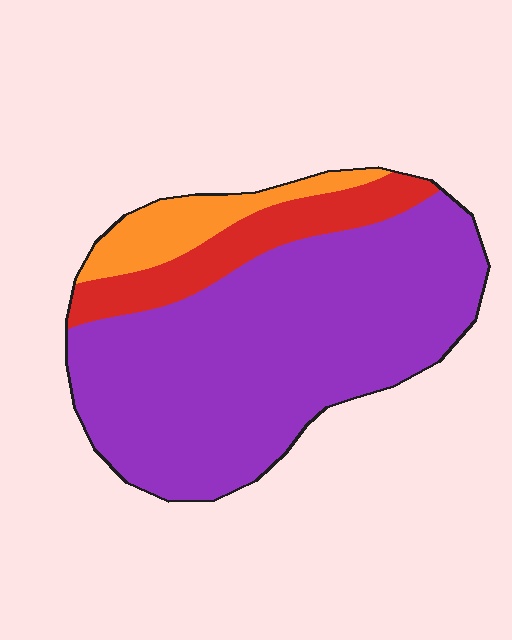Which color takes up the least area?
Orange, at roughly 10%.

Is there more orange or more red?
Red.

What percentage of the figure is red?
Red takes up about one sixth (1/6) of the figure.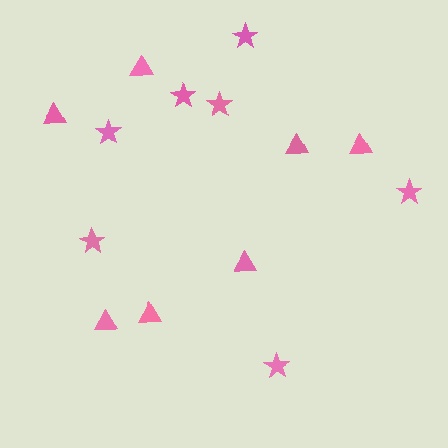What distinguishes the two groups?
There are 2 groups: one group of triangles (7) and one group of stars (7).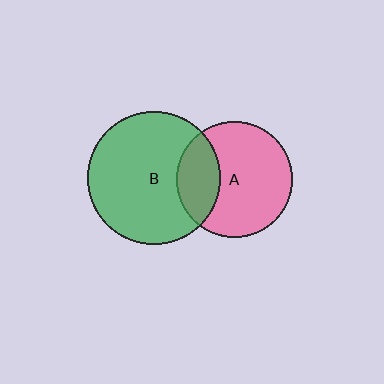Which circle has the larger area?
Circle B (green).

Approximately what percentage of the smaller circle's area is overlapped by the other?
Approximately 25%.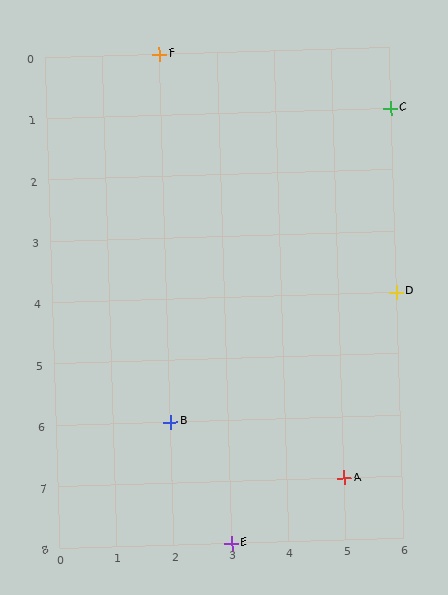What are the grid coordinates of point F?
Point F is at grid coordinates (2, 0).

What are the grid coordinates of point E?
Point E is at grid coordinates (3, 8).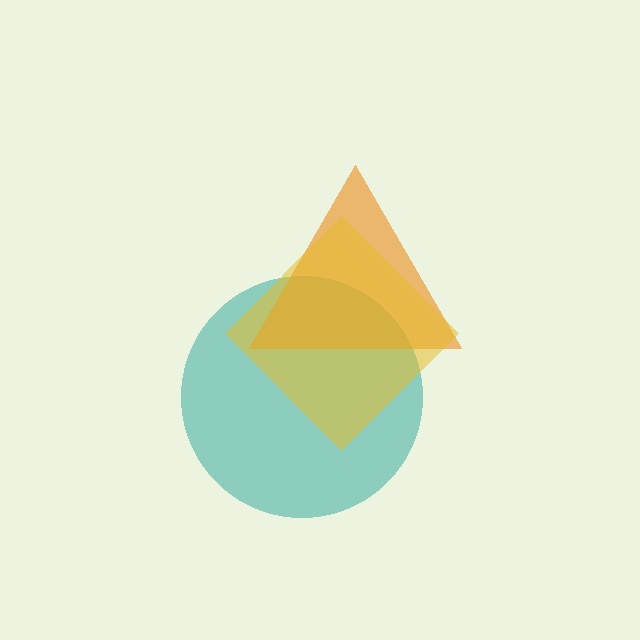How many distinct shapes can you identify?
There are 3 distinct shapes: a teal circle, an orange triangle, a yellow diamond.